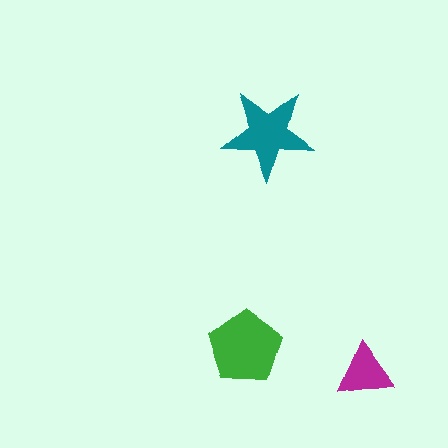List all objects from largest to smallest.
The green pentagon, the teal star, the magenta triangle.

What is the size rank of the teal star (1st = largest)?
2nd.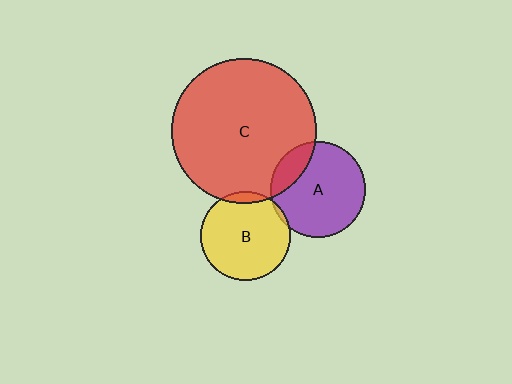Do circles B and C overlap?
Yes.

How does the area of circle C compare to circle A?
Approximately 2.3 times.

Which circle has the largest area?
Circle C (red).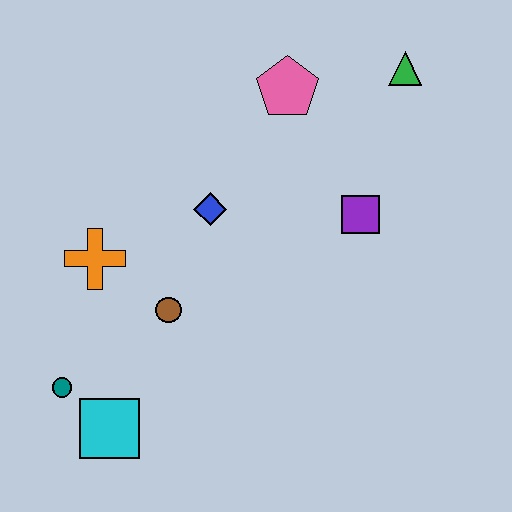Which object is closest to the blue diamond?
The brown circle is closest to the blue diamond.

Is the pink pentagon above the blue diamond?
Yes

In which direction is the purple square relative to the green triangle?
The purple square is below the green triangle.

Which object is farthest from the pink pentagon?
The cyan square is farthest from the pink pentagon.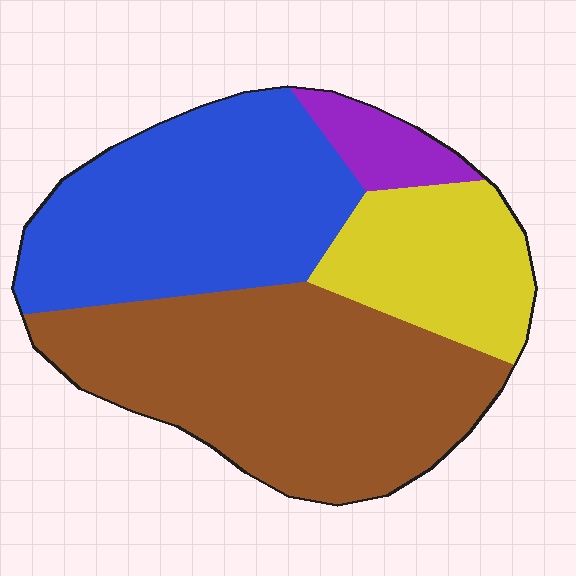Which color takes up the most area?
Brown, at roughly 40%.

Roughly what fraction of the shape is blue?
Blue covers 34% of the shape.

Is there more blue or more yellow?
Blue.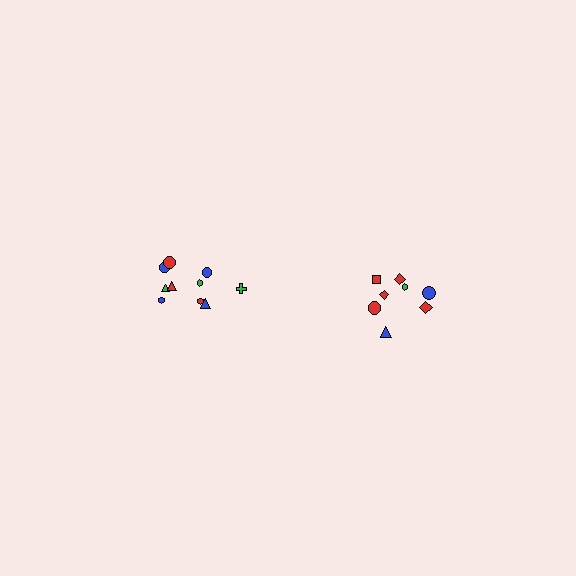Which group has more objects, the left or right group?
The left group.